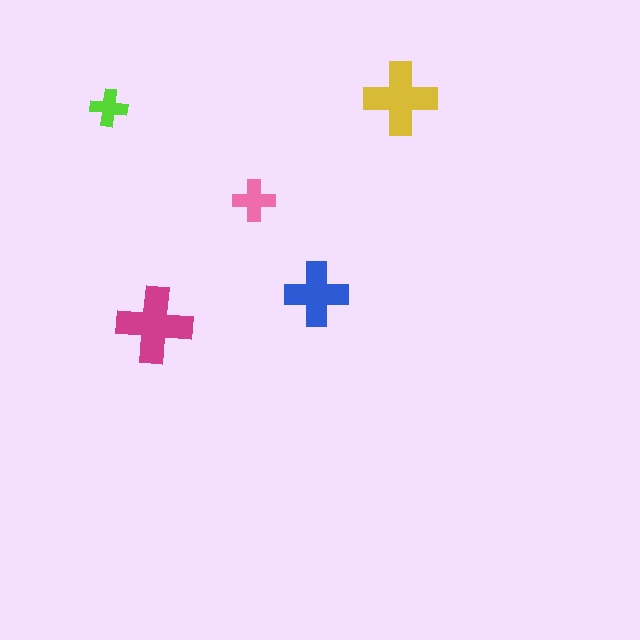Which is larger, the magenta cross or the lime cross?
The magenta one.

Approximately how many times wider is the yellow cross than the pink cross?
About 1.5 times wider.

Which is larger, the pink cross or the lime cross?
The pink one.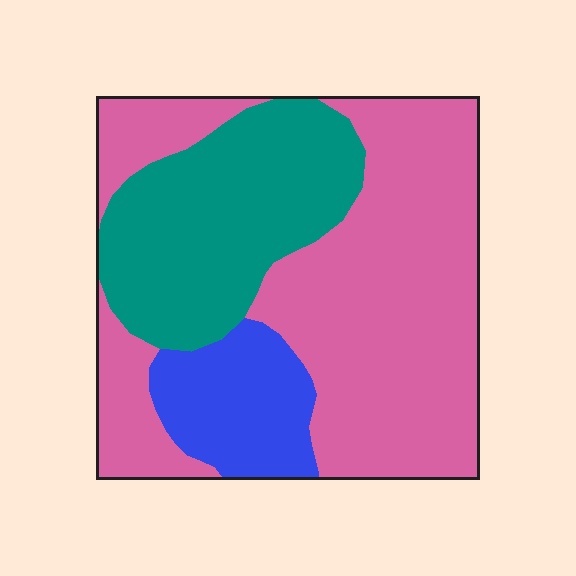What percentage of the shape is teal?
Teal takes up between a sixth and a third of the shape.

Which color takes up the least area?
Blue, at roughly 15%.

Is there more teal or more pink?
Pink.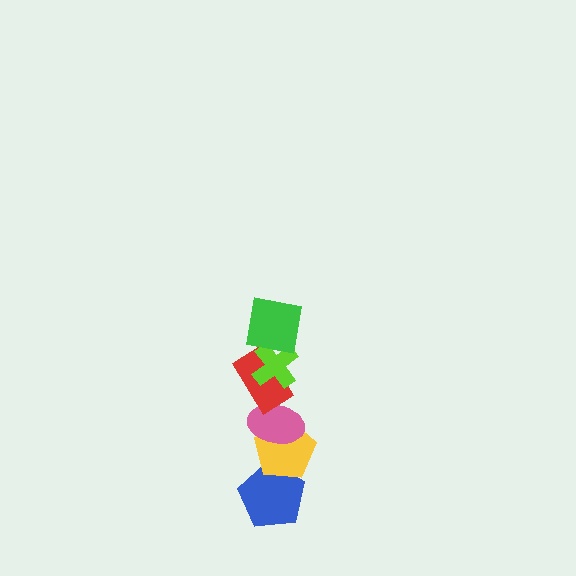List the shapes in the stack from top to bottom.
From top to bottom: the green square, the lime cross, the red rectangle, the pink ellipse, the yellow pentagon, the blue pentagon.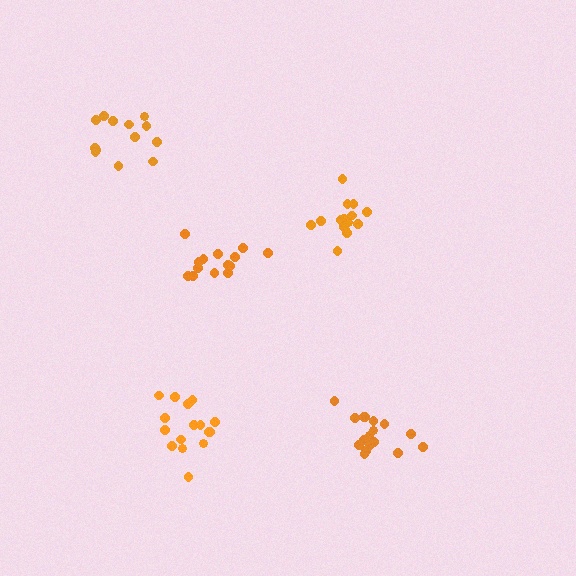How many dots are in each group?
Group 1: 15 dots, Group 2: 17 dots, Group 3: 14 dots, Group 4: 13 dots, Group 5: 16 dots (75 total).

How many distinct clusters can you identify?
There are 5 distinct clusters.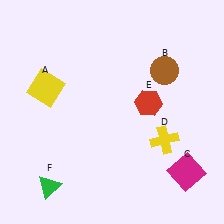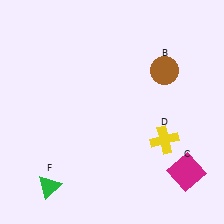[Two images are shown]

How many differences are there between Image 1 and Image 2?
There are 2 differences between the two images.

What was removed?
The red hexagon (E), the yellow square (A) were removed in Image 2.